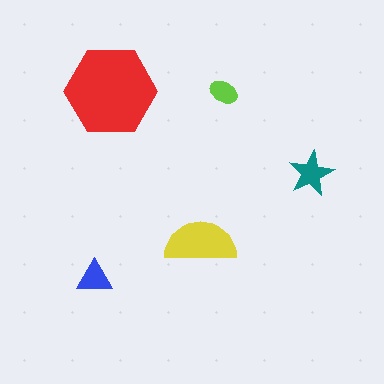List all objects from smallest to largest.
The lime ellipse, the blue triangle, the teal star, the yellow semicircle, the red hexagon.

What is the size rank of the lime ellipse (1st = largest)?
5th.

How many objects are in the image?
There are 5 objects in the image.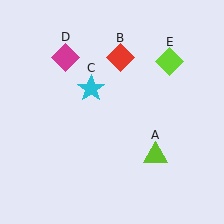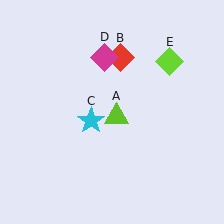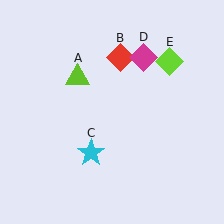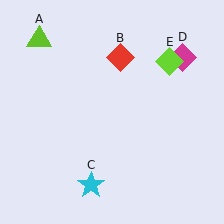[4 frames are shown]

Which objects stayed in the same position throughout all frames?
Red diamond (object B) and lime diamond (object E) remained stationary.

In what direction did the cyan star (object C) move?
The cyan star (object C) moved down.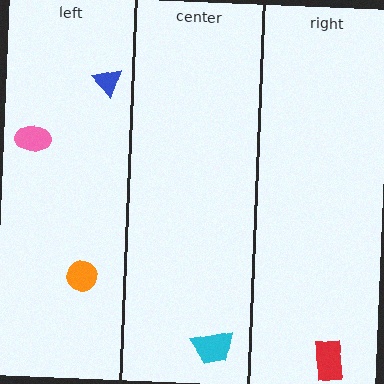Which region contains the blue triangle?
The left region.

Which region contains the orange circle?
The left region.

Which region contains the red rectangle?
The right region.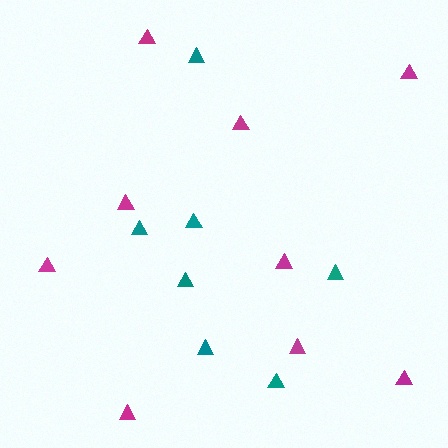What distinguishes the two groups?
There are 2 groups: one group of magenta triangles (9) and one group of teal triangles (7).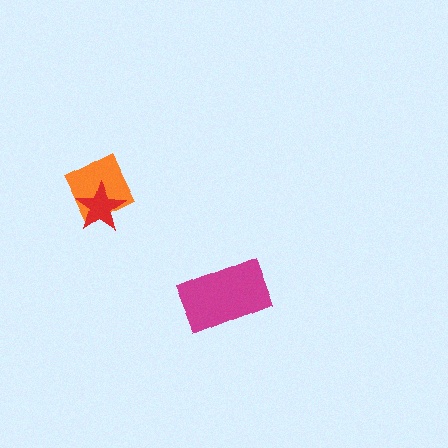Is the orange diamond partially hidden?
Yes, it is partially covered by another shape.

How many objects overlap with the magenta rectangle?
0 objects overlap with the magenta rectangle.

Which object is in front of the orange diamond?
The red star is in front of the orange diamond.